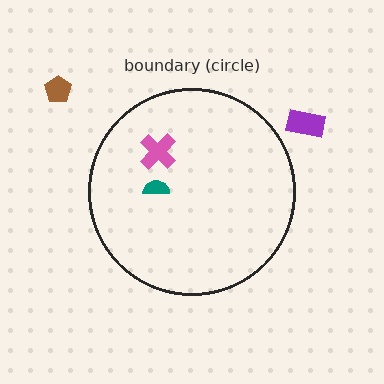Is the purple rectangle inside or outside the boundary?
Outside.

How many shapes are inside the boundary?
2 inside, 2 outside.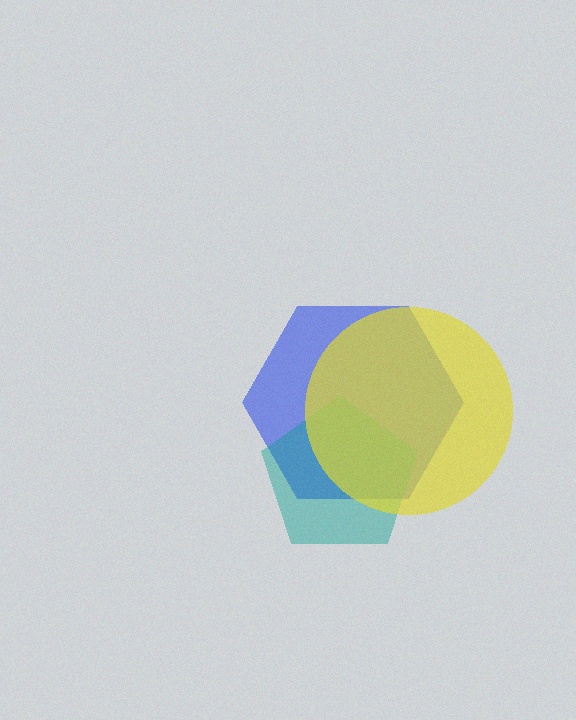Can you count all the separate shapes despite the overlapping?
Yes, there are 3 separate shapes.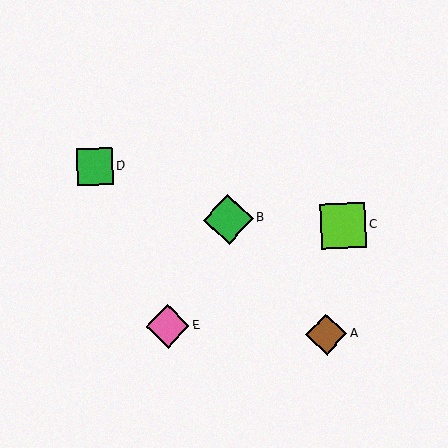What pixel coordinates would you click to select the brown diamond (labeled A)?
Click at (326, 335) to select the brown diamond A.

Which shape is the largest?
The green diamond (labeled B) is the largest.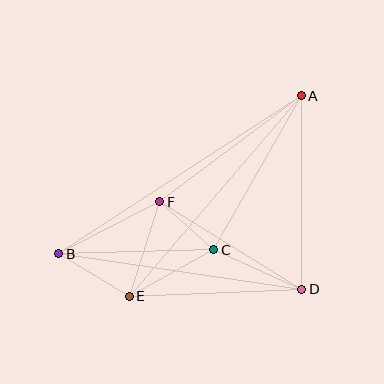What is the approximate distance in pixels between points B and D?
The distance between B and D is approximately 246 pixels.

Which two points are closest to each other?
Points C and F are closest to each other.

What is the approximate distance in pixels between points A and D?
The distance between A and D is approximately 193 pixels.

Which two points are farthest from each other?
Points A and B are farthest from each other.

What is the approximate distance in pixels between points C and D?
The distance between C and D is approximately 96 pixels.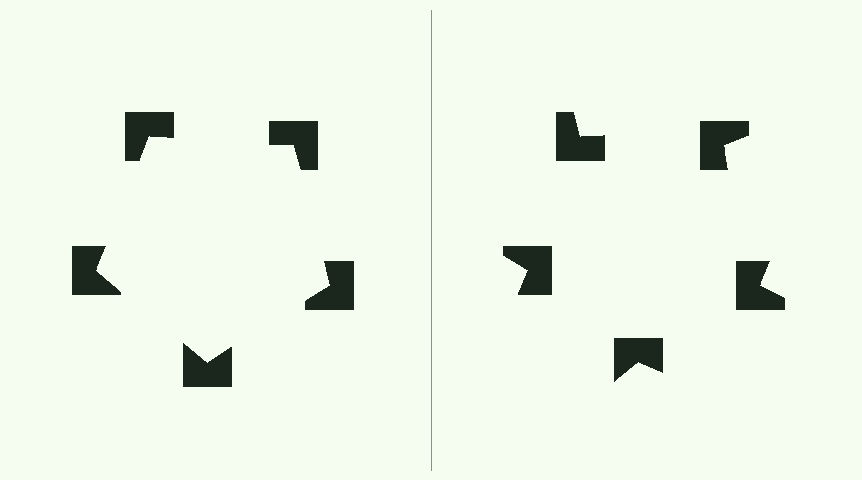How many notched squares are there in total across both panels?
10 — 5 on each side.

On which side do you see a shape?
An illusory pentagon appears on the left side. On the right side the wedge cuts are rotated, so no coherent shape forms.